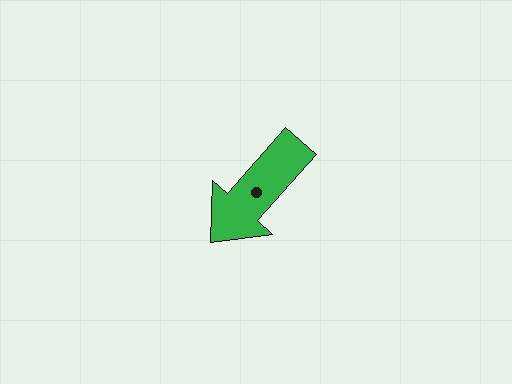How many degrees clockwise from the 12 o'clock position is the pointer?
Approximately 222 degrees.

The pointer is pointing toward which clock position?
Roughly 7 o'clock.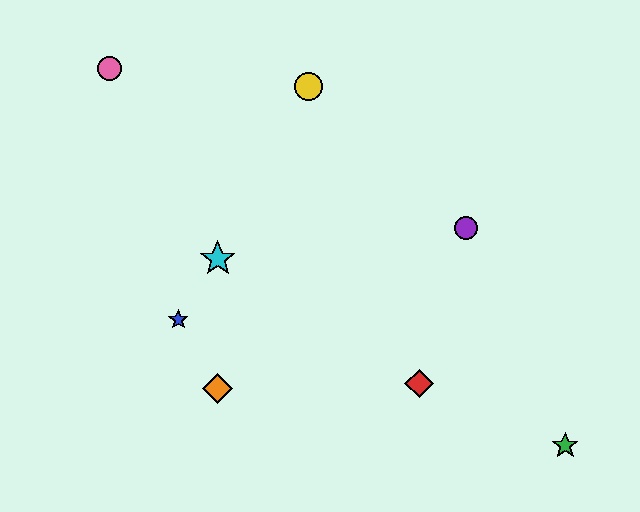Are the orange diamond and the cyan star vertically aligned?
Yes, both are at x≈218.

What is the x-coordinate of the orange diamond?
The orange diamond is at x≈218.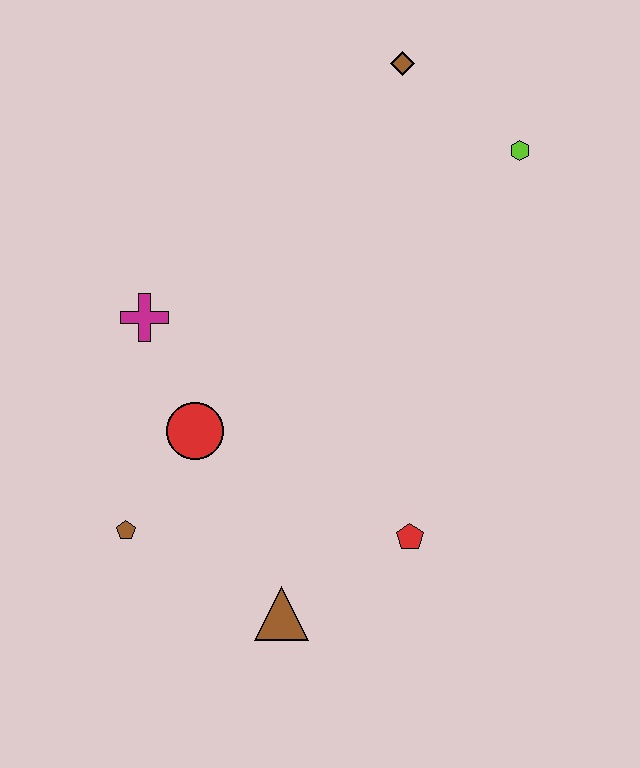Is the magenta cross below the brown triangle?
No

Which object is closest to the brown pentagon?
The red circle is closest to the brown pentagon.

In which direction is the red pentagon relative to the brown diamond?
The red pentagon is below the brown diamond.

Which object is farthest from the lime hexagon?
The brown pentagon is farthest from the lime hexagon.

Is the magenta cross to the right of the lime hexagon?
No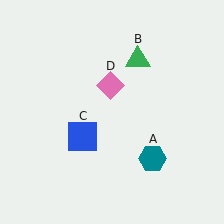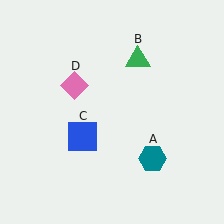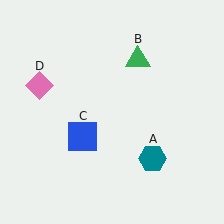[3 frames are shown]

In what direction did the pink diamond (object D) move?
The pink diamond (object D) moved left.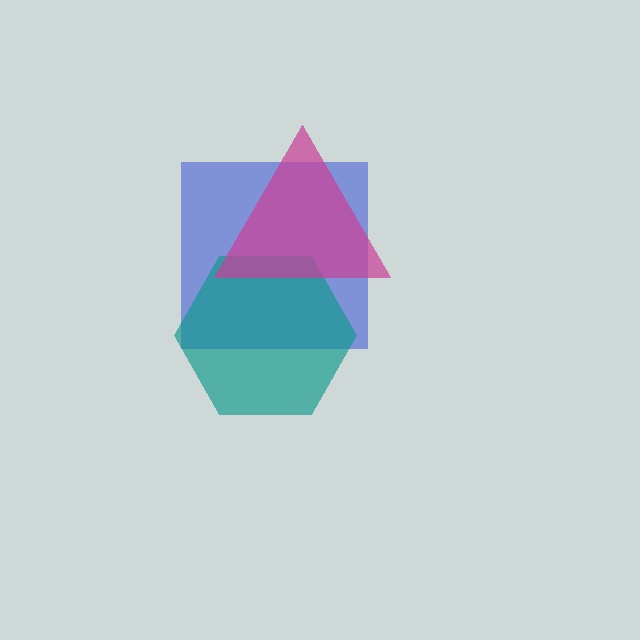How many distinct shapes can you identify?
There are 3 distinct shapes: a blue square, a teal hexagon, a magenta triangle.